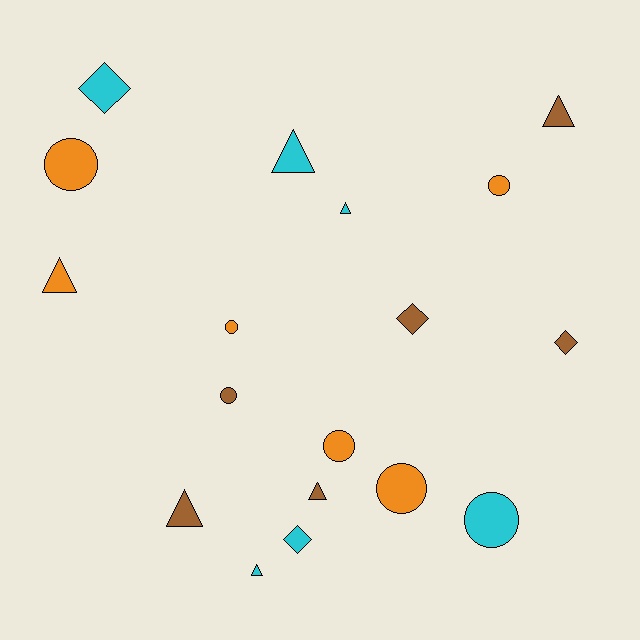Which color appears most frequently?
Cyan, with 6 objects.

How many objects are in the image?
There are 18 objects.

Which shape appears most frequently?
Circle, with 7 objects.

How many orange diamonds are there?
There are no orange diamonds.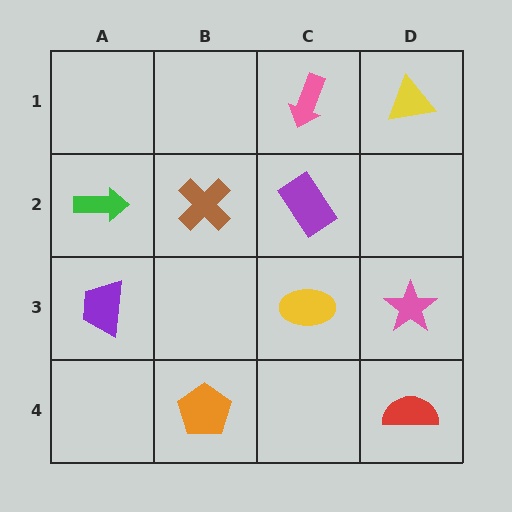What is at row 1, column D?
A yellow triangle.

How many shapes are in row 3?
3 shapes.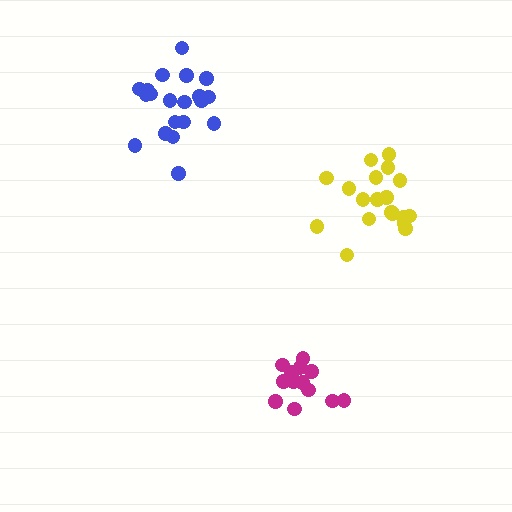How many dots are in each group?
Group 1: 20 dots, Group 2: 19 dots, Group 3: 14 dots (53 total).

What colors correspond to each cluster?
The clusters are colored: blue, yellow, magenta.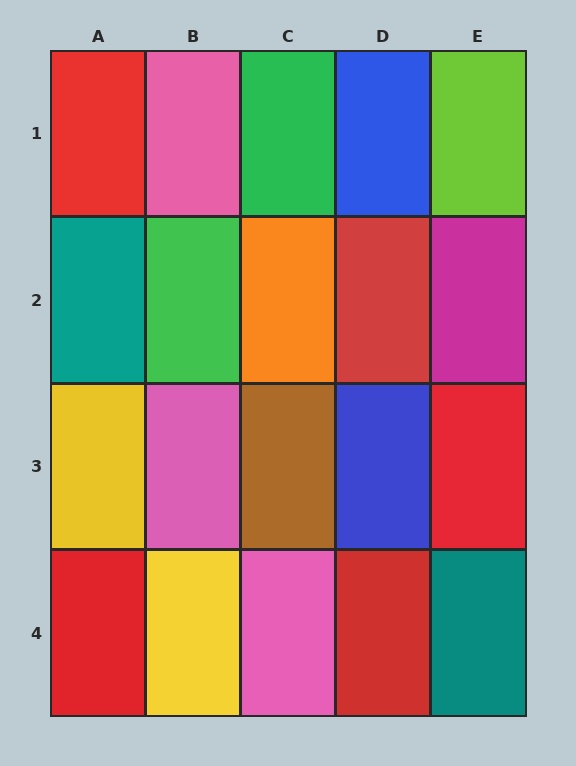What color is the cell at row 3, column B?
Pink.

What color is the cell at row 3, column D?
Blue.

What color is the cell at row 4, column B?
Yellow.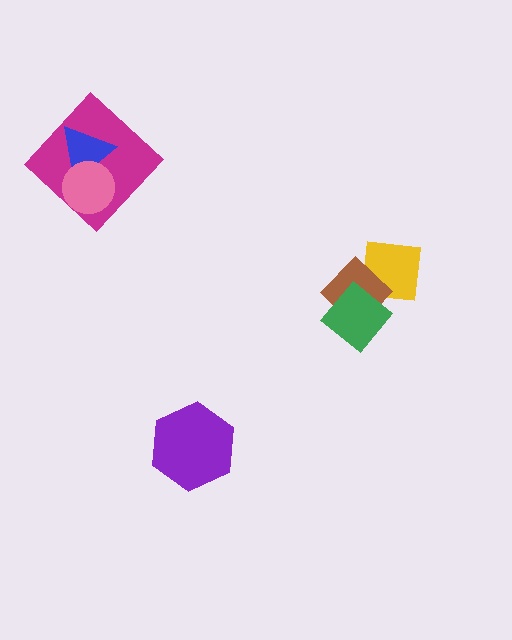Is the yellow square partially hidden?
Yes, it is partially covered by another shape.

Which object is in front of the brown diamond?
The green diamond is in front of the brown diamond.